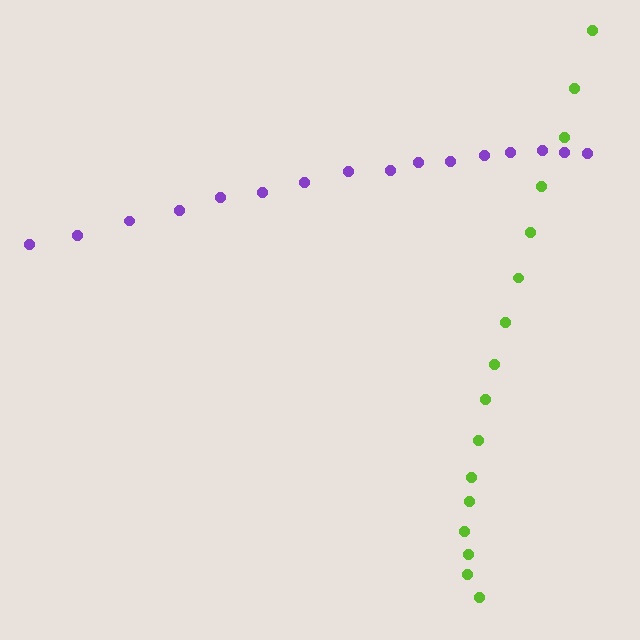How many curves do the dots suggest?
There are 2 distinct paths.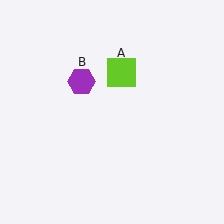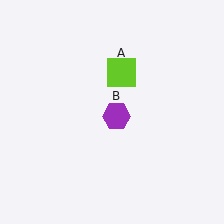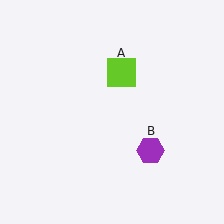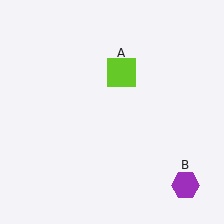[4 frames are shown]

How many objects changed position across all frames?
1 object changed position: purple hexagon (object B).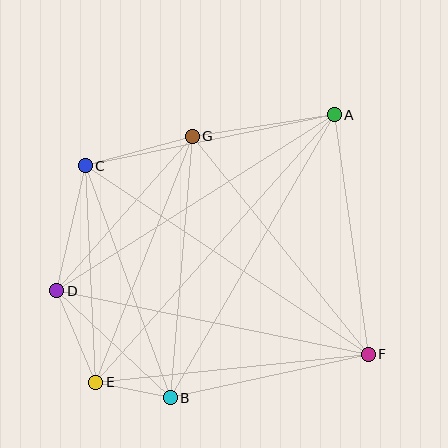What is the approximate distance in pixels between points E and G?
The distance between E and G is approximately 264 pixels.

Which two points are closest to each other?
Points B and E are closest to each other.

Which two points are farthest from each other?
Points A and E are farthest from each other.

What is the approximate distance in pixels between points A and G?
The distance between A and G is approximately 144 pixels.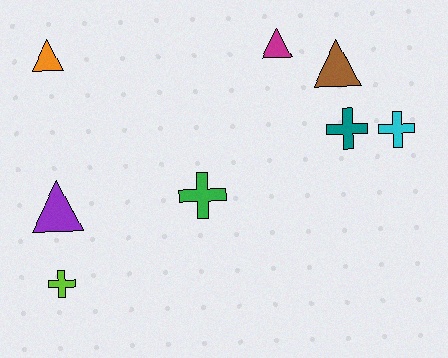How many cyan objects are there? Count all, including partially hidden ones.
There is 1 cyan object.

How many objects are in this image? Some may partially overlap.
There are 8 objects.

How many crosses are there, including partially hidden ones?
There are 4 crosses.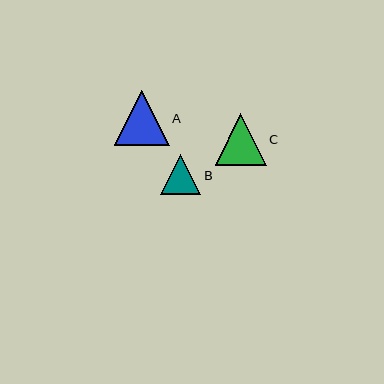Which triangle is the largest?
Triangle A is the largest with a size of approximately 55 pixels.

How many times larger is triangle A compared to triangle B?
Triangle A is approximately 1.4 times the size of triangle B.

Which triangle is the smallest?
Triangle B is the smallest with a size of approximately 40 pixels.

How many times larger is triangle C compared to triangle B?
Triangle C is approximately 1.3 times the size of triangle B.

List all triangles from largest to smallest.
From largest to smallest: A, C, B.